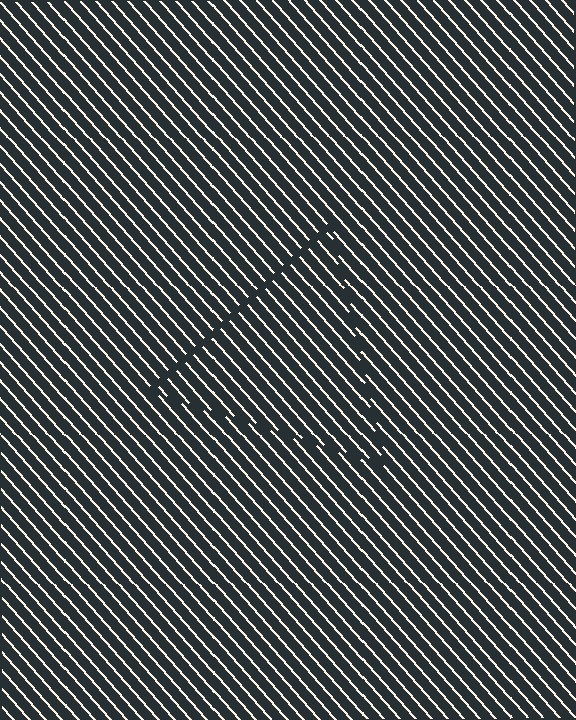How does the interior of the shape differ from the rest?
The interior of the shape contains the same grating, shifted by half a period — the contour is defined by the phase discontinuity where line-ends from the inner and outer gratings abut.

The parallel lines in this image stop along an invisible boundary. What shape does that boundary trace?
An illusory triangle. The interior of the shape contains the same grating, shifted by half a period — the contour is defined by the phase discontinuity where line-ends from the inner and outer gratings abut.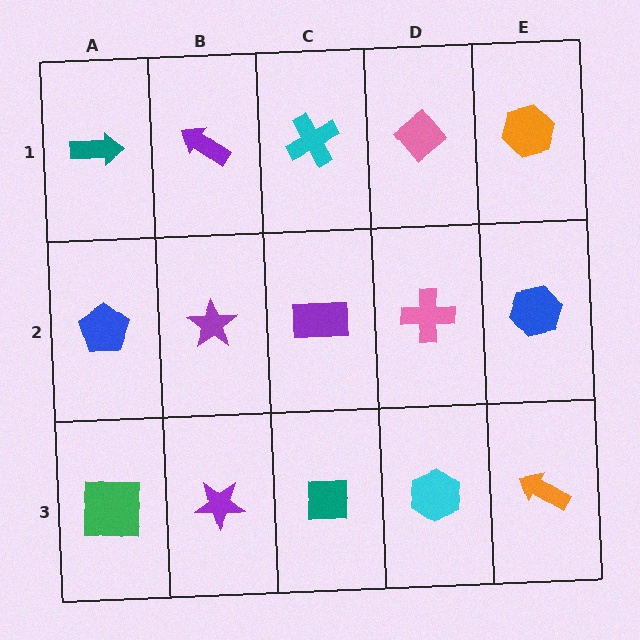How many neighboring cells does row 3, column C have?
3.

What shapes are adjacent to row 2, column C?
A cyan cross (row 1, column C), a teal square (row 3, column C), a purple star (row 2, column B), a pink cross (row 2, column D).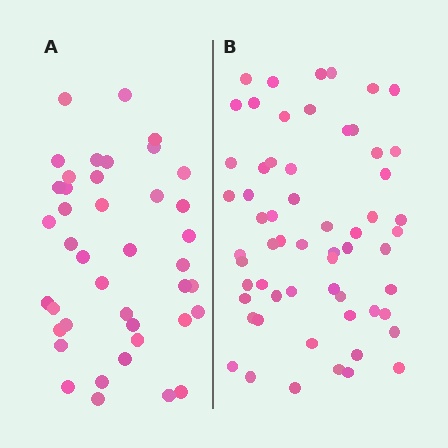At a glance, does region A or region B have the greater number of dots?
Region B (the right region) has more dots.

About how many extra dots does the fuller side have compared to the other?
Region B has approximately 20 more dots than region A.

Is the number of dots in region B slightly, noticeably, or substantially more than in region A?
Region B has substantially more. The ratio is roughly 1.5 to 1.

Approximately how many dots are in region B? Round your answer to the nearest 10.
About 60 dots.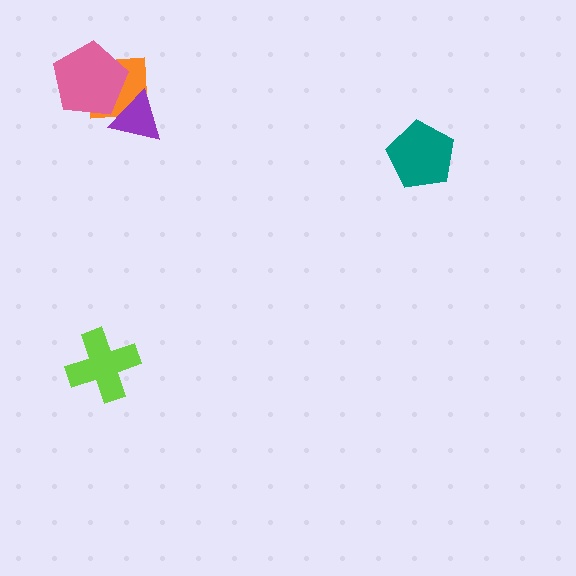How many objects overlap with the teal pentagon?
0 objects overlap with the teal pentagon.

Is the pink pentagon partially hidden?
Yes, it is partially covered by another shape.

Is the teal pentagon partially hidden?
No, no other shape covers it.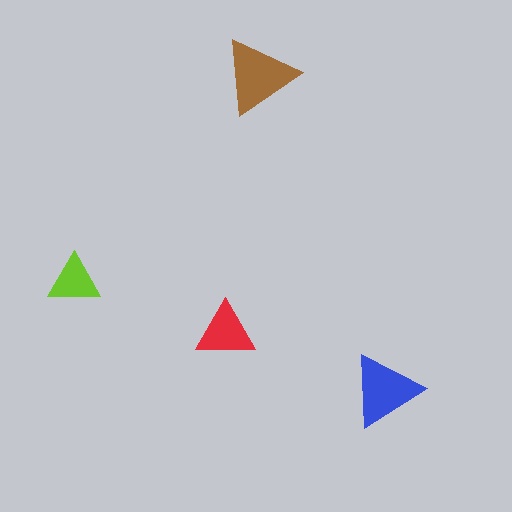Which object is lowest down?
The blue triangle is bottommost.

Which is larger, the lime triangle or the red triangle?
The red one.